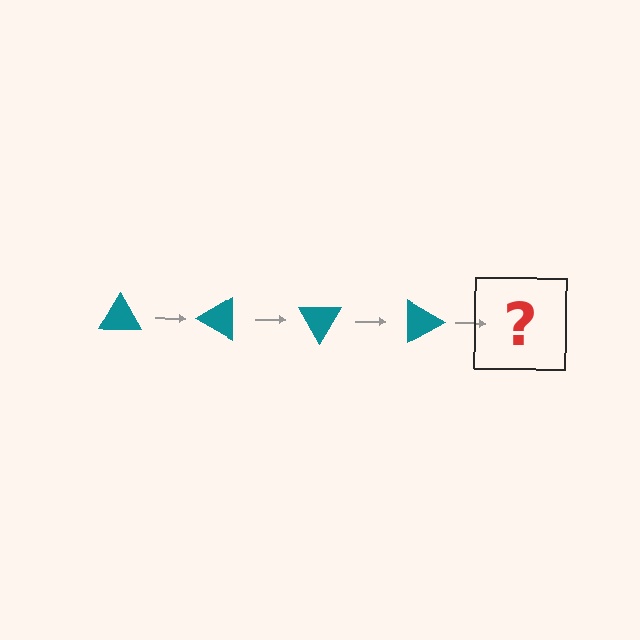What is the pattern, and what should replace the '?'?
The pattern is that the triangle rotates 30 degrees each step. The '?' should be a teal triangle rotated 120 degrees.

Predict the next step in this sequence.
The next step is a teal triangle rotated 120 degrees.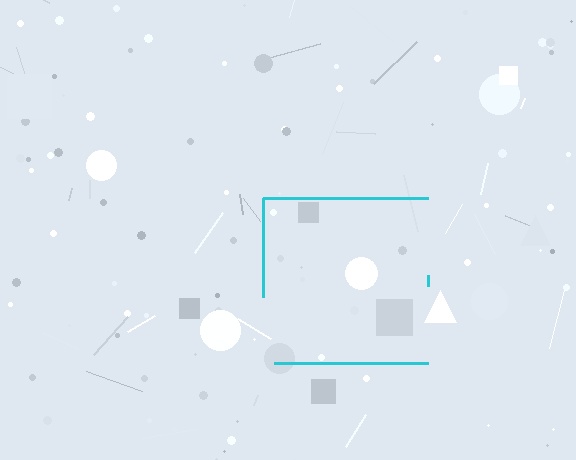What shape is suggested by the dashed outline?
The dashed outline suggests a square.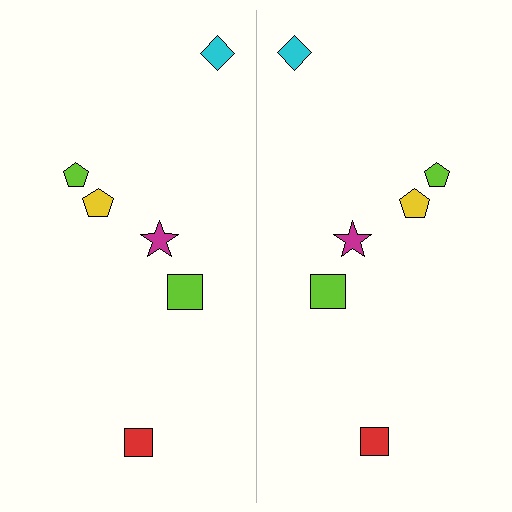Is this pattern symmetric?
Yes, this pattern has bilateral (reflection) symmetry.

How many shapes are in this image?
There are 12 shapes in this image.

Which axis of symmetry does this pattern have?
The pattern has a vertical axis of symmetry running through the center of the image.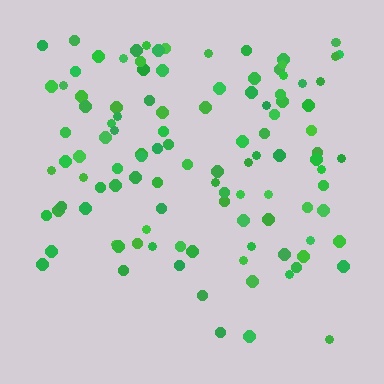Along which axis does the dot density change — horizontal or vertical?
Vertical.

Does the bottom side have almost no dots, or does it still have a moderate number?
Still a moderate number, just noticeably fewer than the top.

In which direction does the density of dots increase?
From bottom to top, with the top side densest.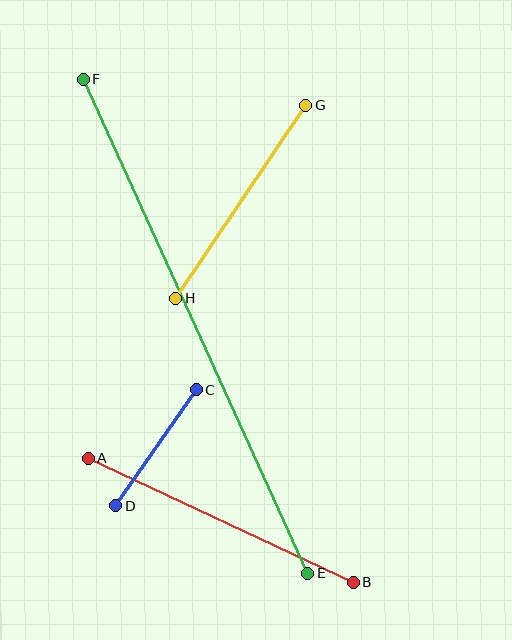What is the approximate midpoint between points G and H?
The midpoint is at approximately (240, 202) pixels.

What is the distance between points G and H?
The distance is approximately 233 pixels.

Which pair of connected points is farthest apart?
Points E and F are farthest apart.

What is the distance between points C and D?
The distance is approximately 141 pixels.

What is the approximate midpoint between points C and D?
The midpoint is at approximately (156, 448) pixels.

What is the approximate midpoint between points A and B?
The midpoint is at approximately (221, 520) pixels.